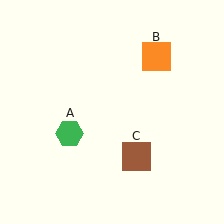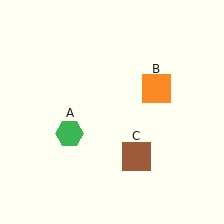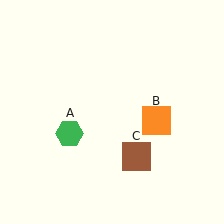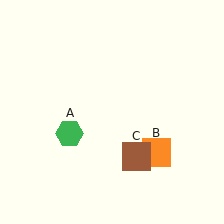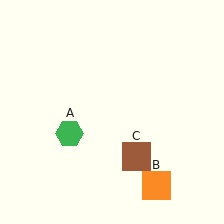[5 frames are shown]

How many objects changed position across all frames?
1 object changed position: orange square (object B).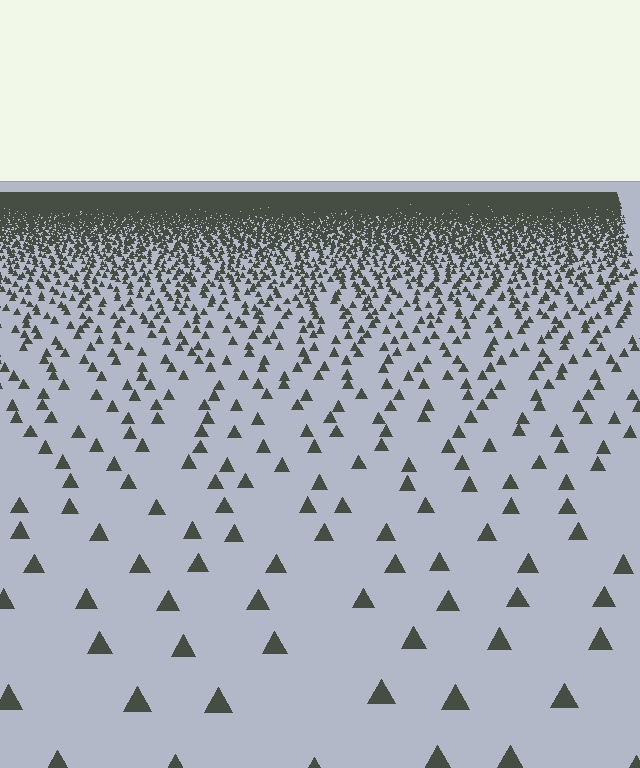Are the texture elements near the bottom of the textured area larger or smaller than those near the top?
Larger. Near the bottom, elements are closer to the viewer and appear at a bigger on-screen size.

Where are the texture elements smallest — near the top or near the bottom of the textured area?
Near the top.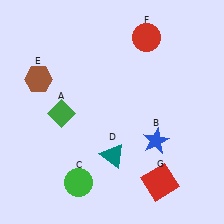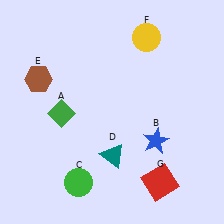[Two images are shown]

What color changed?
The circle (F) changed from red in Image 1 to yellow in Image 2.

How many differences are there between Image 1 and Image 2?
There is 1 difference between the two images.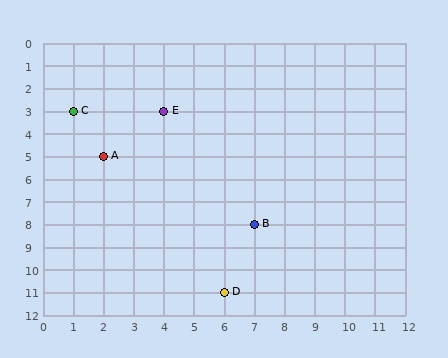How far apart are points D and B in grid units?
Points D and B are 1 column and 3 rows apart (about 3.2 grid units diagonally).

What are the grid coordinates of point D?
Point D is at grid coordinates (6, 11).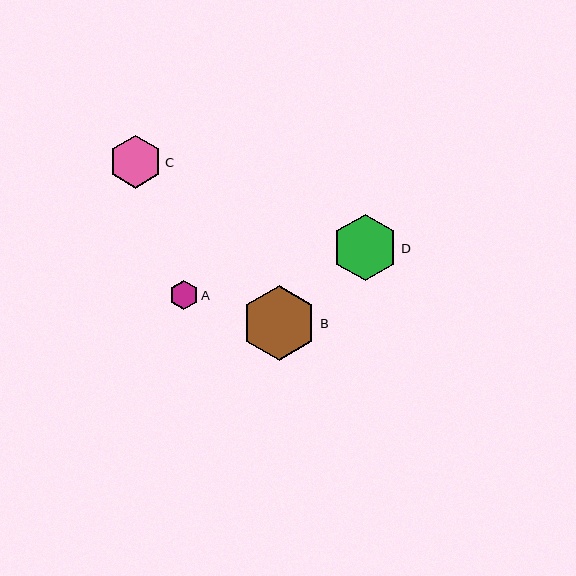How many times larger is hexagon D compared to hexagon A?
Hexagon D is approximately 2.3 times the size of hexagon A.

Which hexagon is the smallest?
Hexagon A is the smallest with a size of approximately 29 pixels.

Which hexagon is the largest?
Hexagon B is the largest with a size of approximately 75 pixels.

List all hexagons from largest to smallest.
From largest to smallest: B, D, C, A.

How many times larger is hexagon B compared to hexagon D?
Hexagon B is approximately 1.1 times the size of hexagon D.